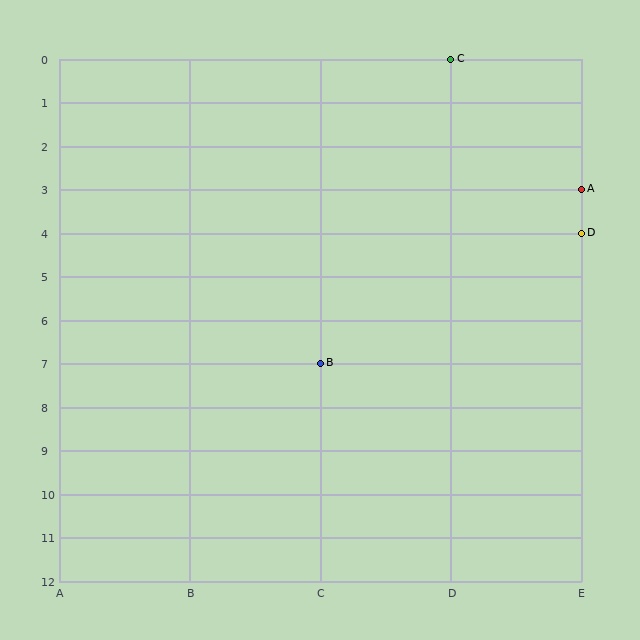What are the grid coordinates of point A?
Point A is at grid coordinates (E, 3).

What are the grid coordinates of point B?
Point B is at grid coordinates (C, 7).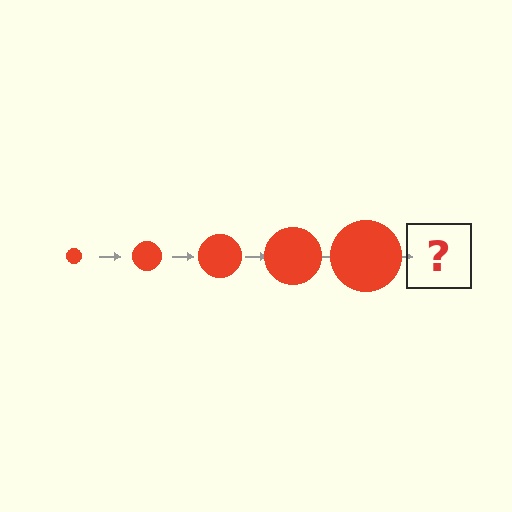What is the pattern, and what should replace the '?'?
The pattern is that the circle gets progressively larger each step. The '?' should be a red circle, larger than the previous one.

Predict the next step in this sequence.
The next step is a red circle, larger than the previous one.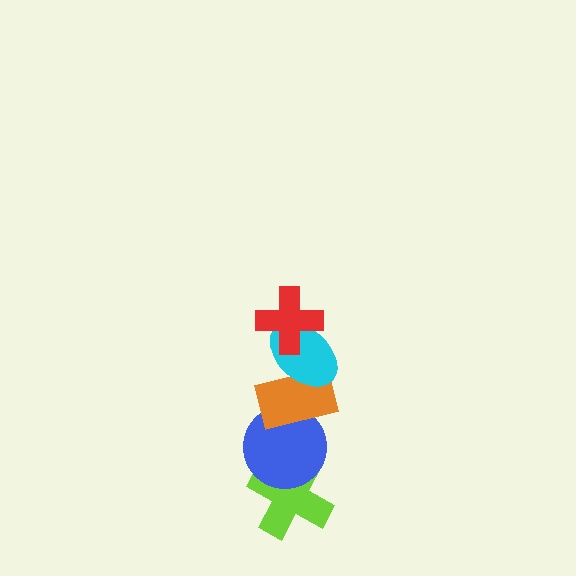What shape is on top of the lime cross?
The blue circle is on top of the lime cross.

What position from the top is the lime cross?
The lime cross is 5th from the top.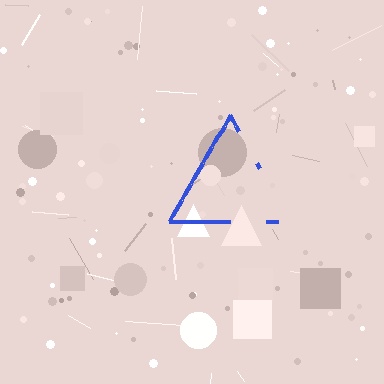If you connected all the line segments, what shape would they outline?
They would outline a triangle.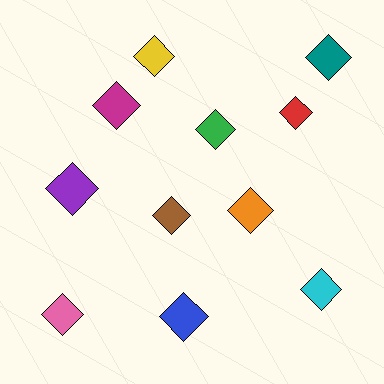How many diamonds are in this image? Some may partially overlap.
There are 11 diamonds.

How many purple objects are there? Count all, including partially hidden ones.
There is 1 purple object.